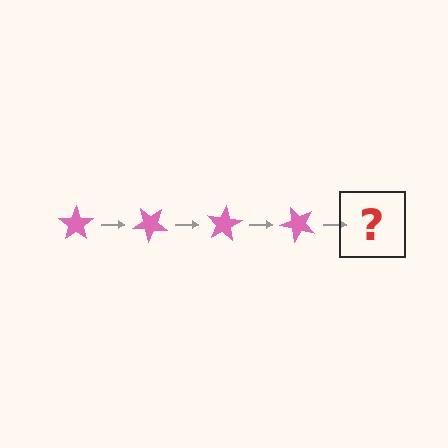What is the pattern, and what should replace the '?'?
The pattern is that the star rotates 40 degrees each step. The '?' should be a pink star rotated 160 degrees.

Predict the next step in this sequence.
The next step is a pink star rotated 160 degrees.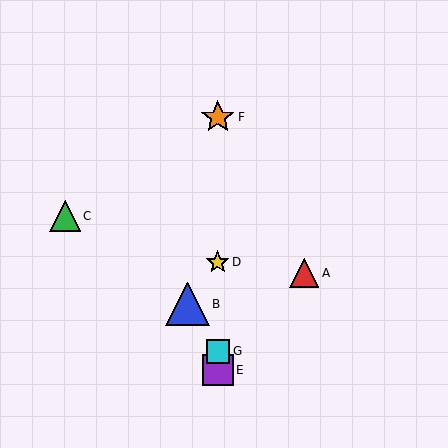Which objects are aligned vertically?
Objects D, E, F, G are aligned vertically.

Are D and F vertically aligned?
Yes, both are at x≈218.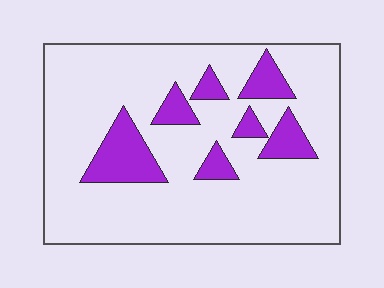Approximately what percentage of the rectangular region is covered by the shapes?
Approximately 15%.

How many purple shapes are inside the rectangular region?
7.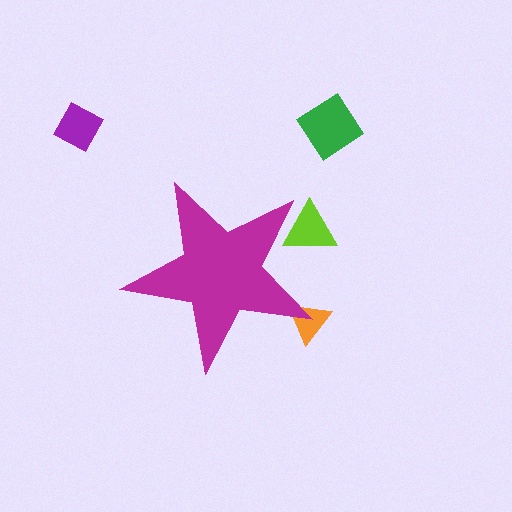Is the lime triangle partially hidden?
Yes, the lime triangle is partially hidden behind the magenta star.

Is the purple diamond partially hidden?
No, the purple diamond is fully visible.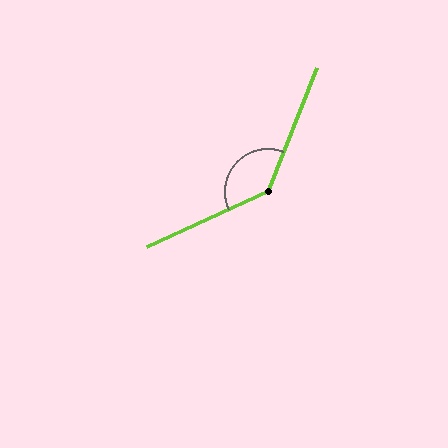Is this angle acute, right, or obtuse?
It is obtuse.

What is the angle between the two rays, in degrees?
Approximately 136 degrees.